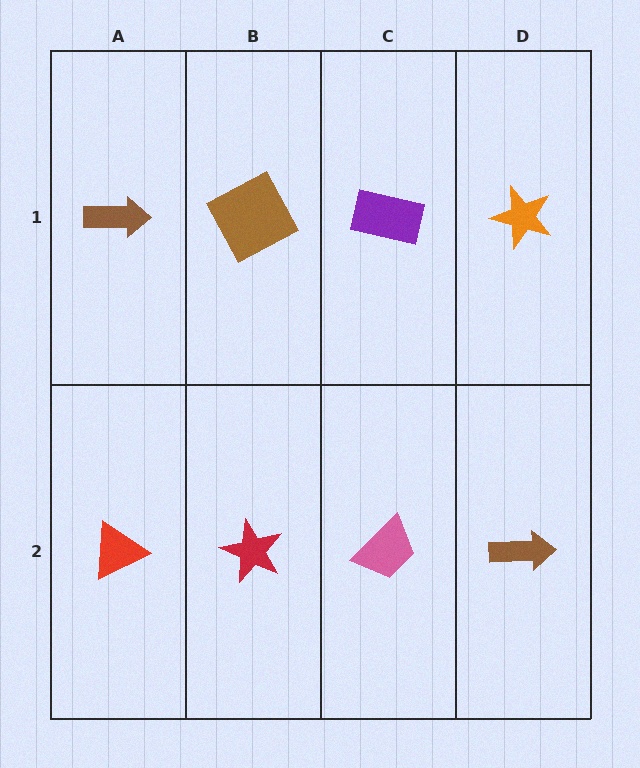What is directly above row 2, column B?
A brown square.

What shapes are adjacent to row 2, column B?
A brown square (row 1, column B), a red triangle (row 2, column A), a pink trapezoid (row 2, column C).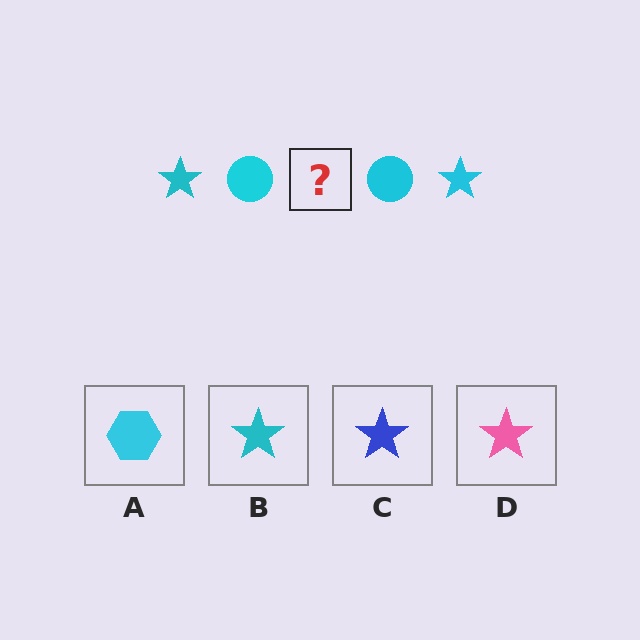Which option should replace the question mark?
Option B.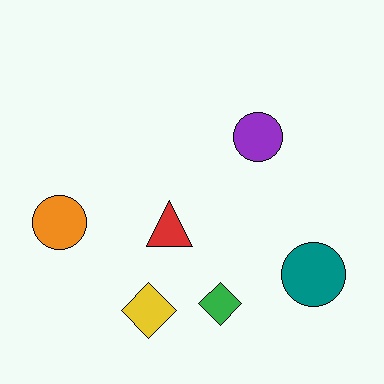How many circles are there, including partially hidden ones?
There are 3 circles.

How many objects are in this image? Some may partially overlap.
There are 6 objects.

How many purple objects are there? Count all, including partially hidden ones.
There is 1 purple object.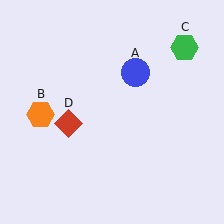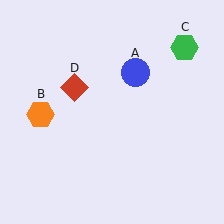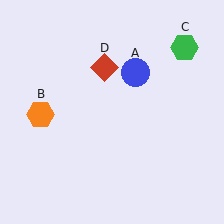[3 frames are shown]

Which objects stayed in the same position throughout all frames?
Blue circle (object A) and orange hexagon (object B) and green hexagon (object C) remained stationary.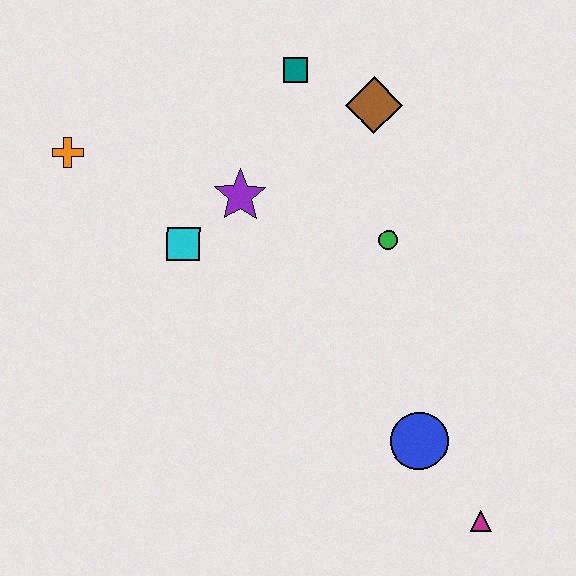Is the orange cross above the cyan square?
Yes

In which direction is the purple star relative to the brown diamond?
The purple star is to the left of the brown diamond.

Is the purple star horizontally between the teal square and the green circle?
No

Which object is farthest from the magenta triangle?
The orange cross is farthest from the magenta triangle.